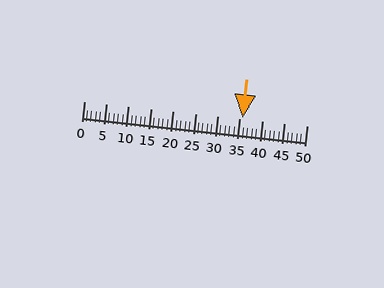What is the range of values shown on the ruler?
The ruler shows values from 0 to 50.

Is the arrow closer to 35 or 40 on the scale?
The arrow is closer to 35.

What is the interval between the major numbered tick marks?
The major tick marks are spaced 5 units apart.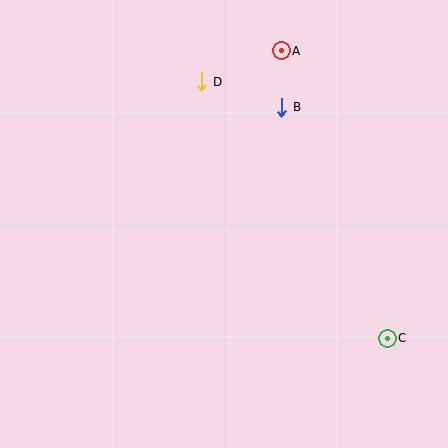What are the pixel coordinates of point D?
Point D is at (202, 82).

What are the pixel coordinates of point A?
Point A is at (281, 51).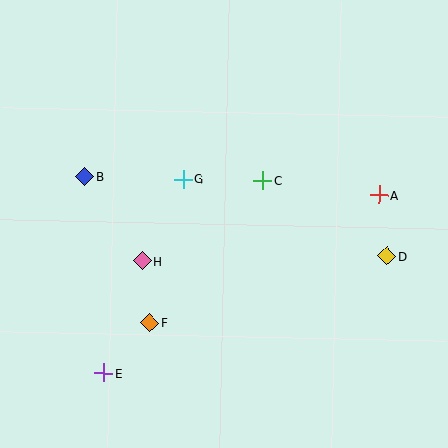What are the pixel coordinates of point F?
Point F is at (150, 323).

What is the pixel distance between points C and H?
The distance between C and H is 145 pixels.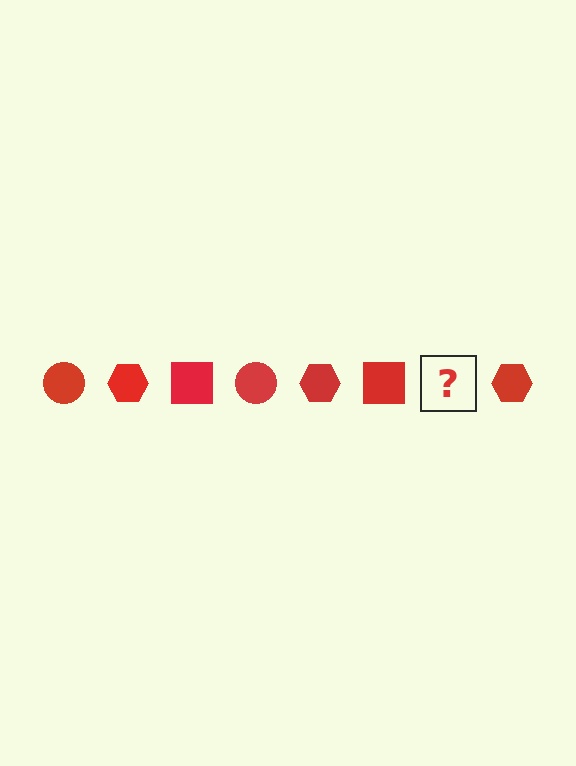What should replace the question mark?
The question mark should be replaced with a red circle.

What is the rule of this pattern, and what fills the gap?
The rule is that the pattern cycles through circle, hexagon, square shapes in red. The gap should be filled with a red circle.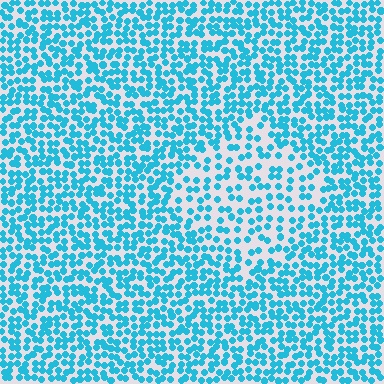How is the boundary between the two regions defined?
The boundary is defined by a change in element density (approximately 1.8x ratio). All elements are the same color, size, and shape.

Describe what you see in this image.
The image contains small cyan elements arranged at two different densities. A diamond-shaped region is visible where the elements are less densely packed than the surrounding area.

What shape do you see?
I see a diamond.